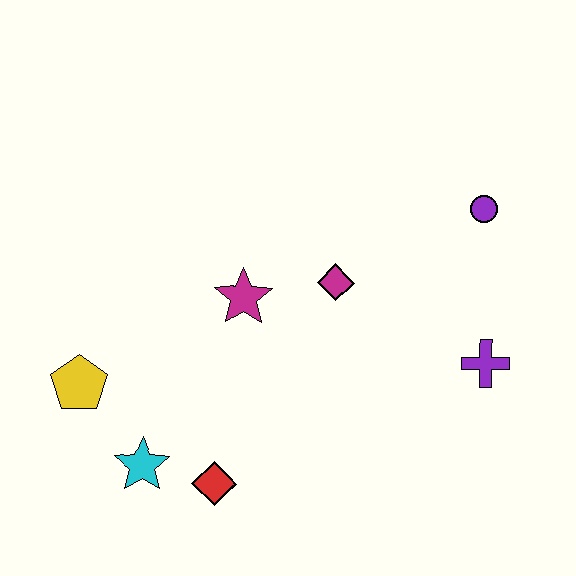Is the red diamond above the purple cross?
No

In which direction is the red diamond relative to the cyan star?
The red diamond is to the right of the cyan star.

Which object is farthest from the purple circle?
The yellow pentagon is farthest from the purple circle.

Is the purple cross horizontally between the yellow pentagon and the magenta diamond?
No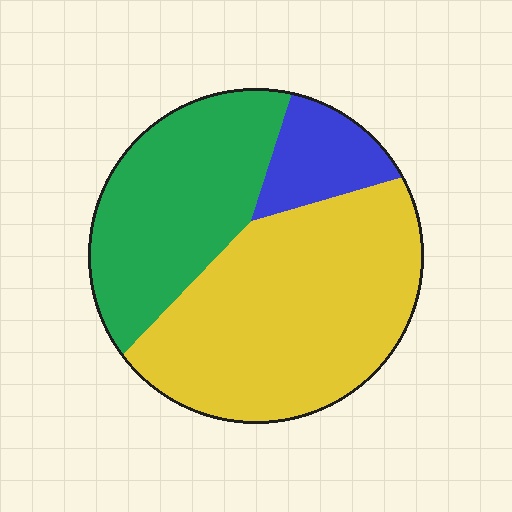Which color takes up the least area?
Blue, at roughly 10%.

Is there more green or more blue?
Green.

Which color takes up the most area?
Yellow, at roughly 55%.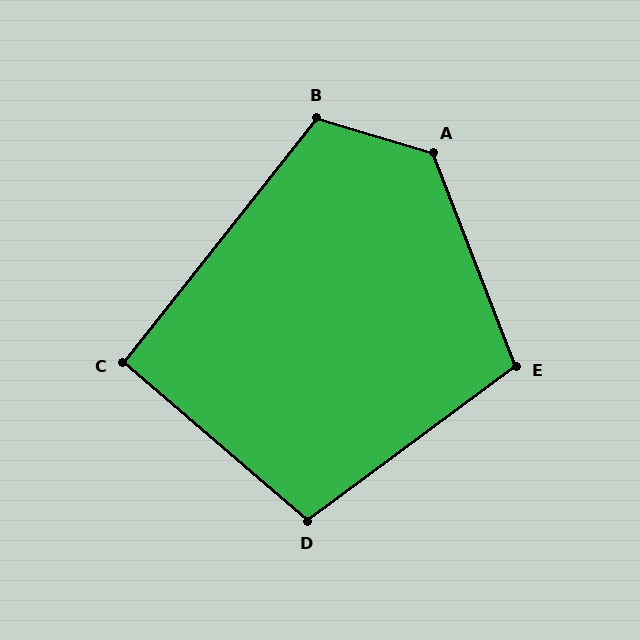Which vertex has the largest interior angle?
A, at approximately 128 degrees.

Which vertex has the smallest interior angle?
C, at approximately 92 degrees.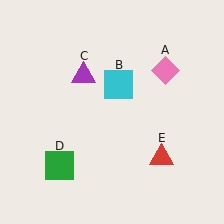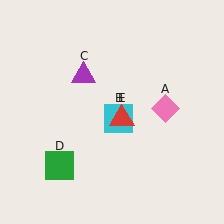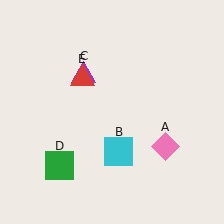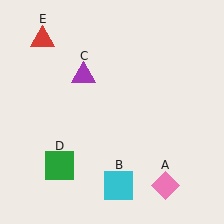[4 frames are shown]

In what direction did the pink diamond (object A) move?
The pink diamond (object A) moved down.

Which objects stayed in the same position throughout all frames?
Purple triangle (object C) and green square (object D) remained stationary.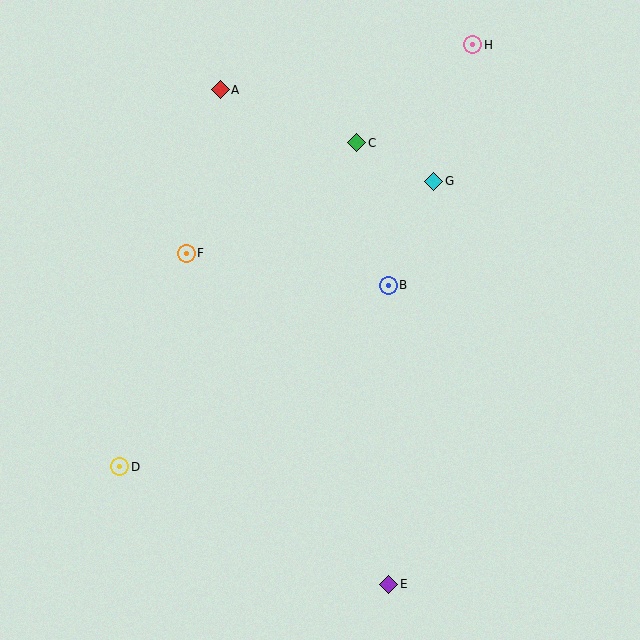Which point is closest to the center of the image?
Point B at (388, 285) is closest to the center.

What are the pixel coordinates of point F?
Point F is at (186, 253).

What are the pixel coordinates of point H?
Point H is at (473, 45).